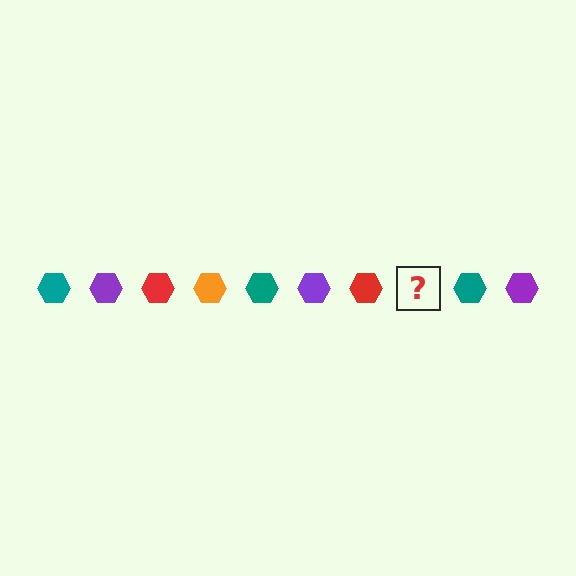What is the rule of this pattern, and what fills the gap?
The rule is that the pattern cycles through teal, purple, red, orange hexagons. The gap should be filled with an orange hexagon.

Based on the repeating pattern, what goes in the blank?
The blank should be an orange hexagon.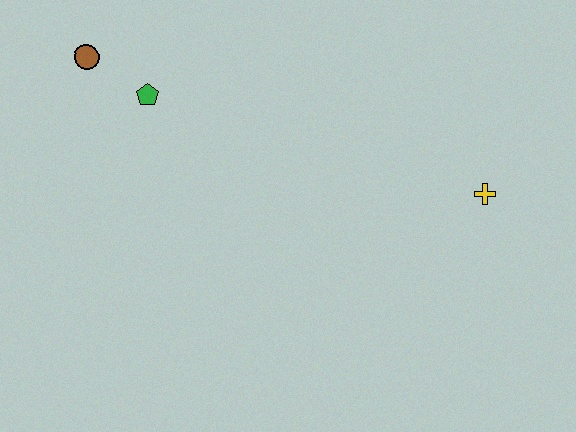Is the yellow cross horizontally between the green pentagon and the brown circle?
No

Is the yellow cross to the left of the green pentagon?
No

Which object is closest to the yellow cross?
The green pentagon is closest to the yellow cross.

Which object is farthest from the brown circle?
The yellow cross is farthest from the brown circle.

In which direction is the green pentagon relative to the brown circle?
The green pentagon is to the right of the brown circle.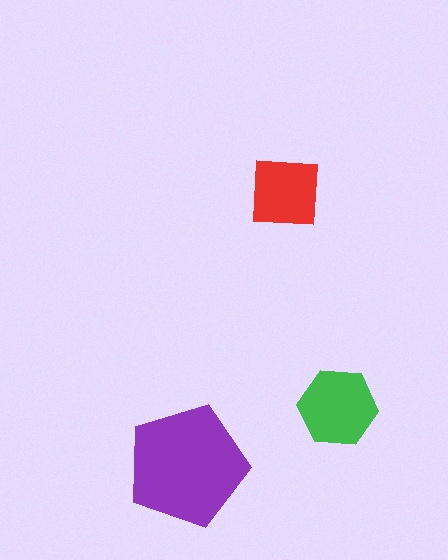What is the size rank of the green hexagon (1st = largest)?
2nd.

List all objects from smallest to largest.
The red square, the green hexagon, the purple pentagon.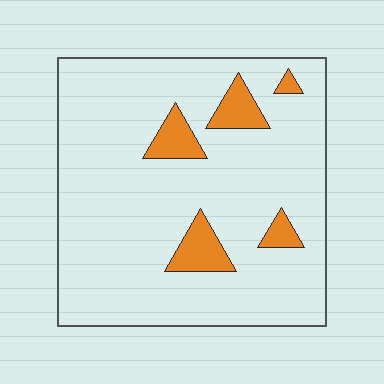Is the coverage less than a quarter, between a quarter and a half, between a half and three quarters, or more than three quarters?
Less than a quarter.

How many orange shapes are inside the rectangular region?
5.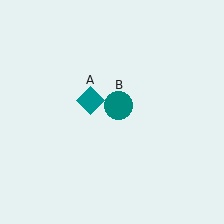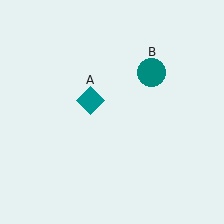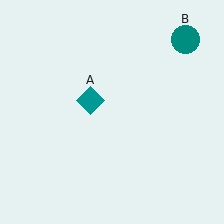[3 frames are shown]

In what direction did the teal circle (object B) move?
The teal circle (object B) moved up and to the right.